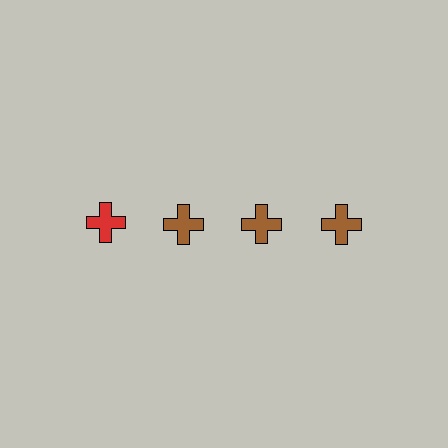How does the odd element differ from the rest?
It has a different color: red instead of brown.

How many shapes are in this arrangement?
There are 4 shapes arranged in a grid pattern.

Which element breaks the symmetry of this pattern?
The red cross in the top row, leftmost column breaks the symmetry. All other shapes are brown crosses.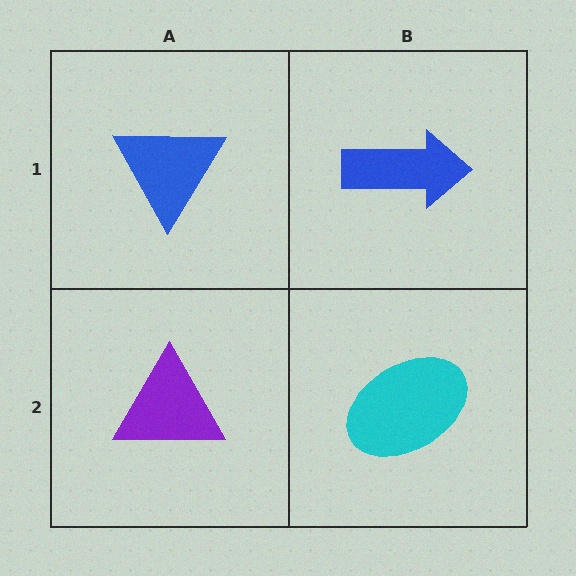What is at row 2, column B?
A cyan ellipse.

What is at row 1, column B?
A blue arrow.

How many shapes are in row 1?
2 shapes.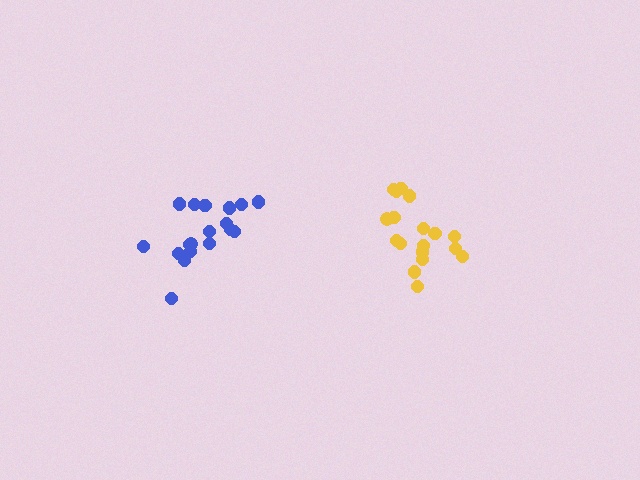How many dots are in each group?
Group 1: 18 dots, Group 2: 18 dots (36 total).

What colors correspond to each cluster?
The clusters are colored: blue, yellow.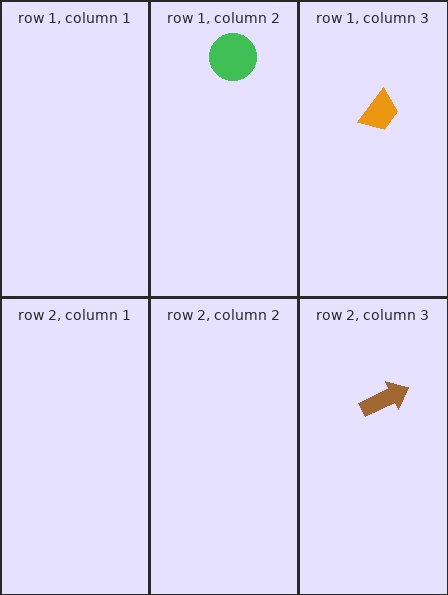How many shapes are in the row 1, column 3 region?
1.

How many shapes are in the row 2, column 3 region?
1.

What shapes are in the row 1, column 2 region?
The green circle.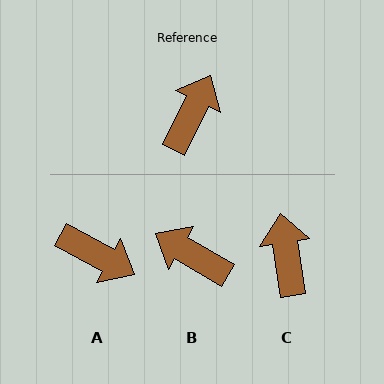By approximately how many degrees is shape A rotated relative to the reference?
Approximately 92 degrees clockwise.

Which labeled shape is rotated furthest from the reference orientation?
A, about 92 degrees away.